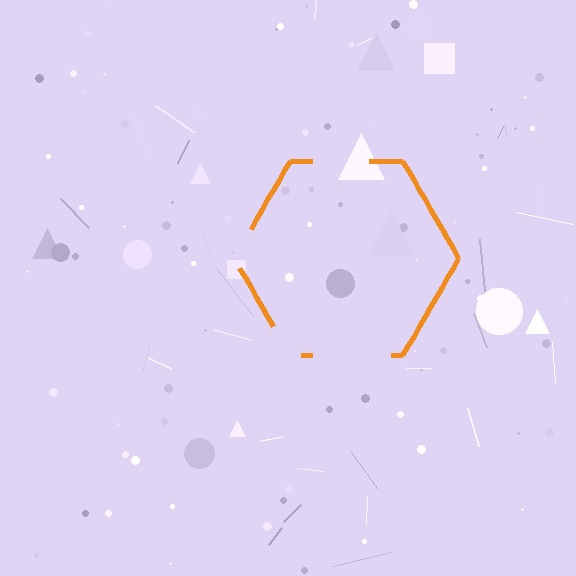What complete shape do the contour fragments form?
The contour fragments form a hexagon.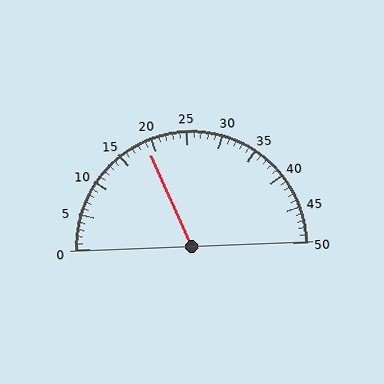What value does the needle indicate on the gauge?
The needle indicates approximately 19.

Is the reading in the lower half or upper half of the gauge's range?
The reading is in the lower half of the range (0 to 50).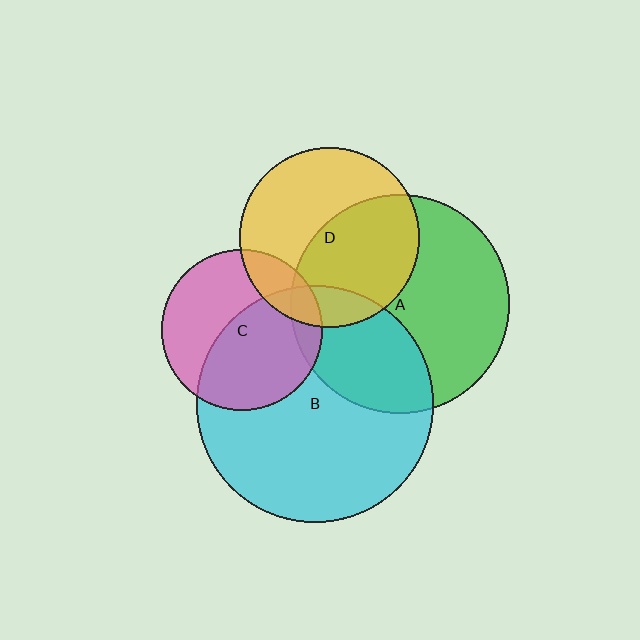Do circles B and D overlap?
Yes.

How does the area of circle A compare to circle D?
Approximately 1.5 times.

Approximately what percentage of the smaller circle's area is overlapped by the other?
Approximately 15%.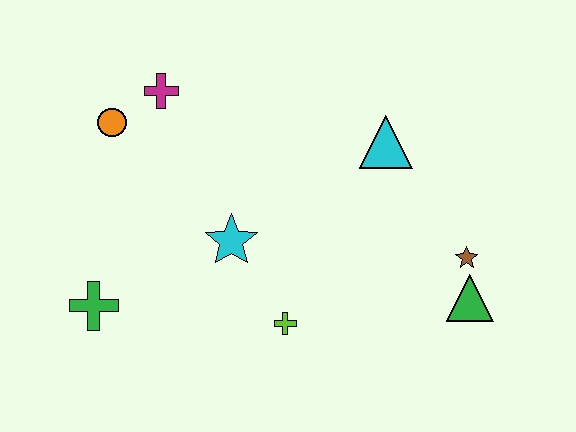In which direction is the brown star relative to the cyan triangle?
The brown star is below the cyan triangle.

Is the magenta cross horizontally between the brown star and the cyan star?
No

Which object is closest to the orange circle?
The magenta cross is closest to the orange circle.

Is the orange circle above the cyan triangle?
Yes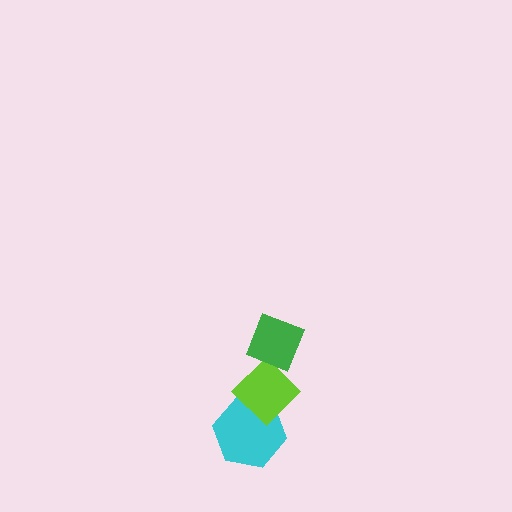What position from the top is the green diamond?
The green diamond is 1st from the top.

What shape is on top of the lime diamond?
The green diamond is on top of the lime diamond.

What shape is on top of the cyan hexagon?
The lime diamond is on top of the cyan hexagon.